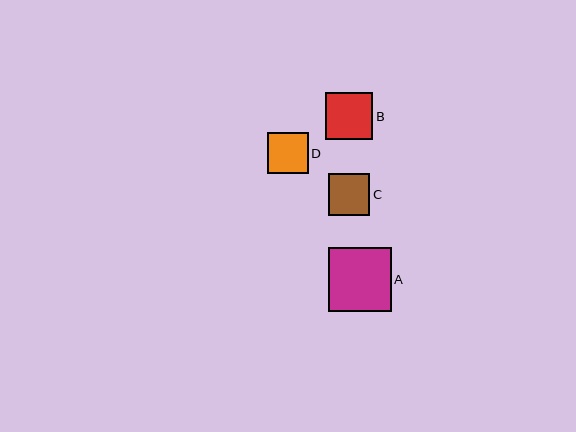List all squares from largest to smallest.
From largest to smallest: A, B, C, D.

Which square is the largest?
Square A is the largest with a size of approximately 63 pixels.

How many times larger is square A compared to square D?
Square A is approximately 1.6 times the size of square D.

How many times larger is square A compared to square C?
Square A is approximately 1.5 times the size of square C.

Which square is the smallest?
Square D is the smallest with a size of approximately 40 pixels.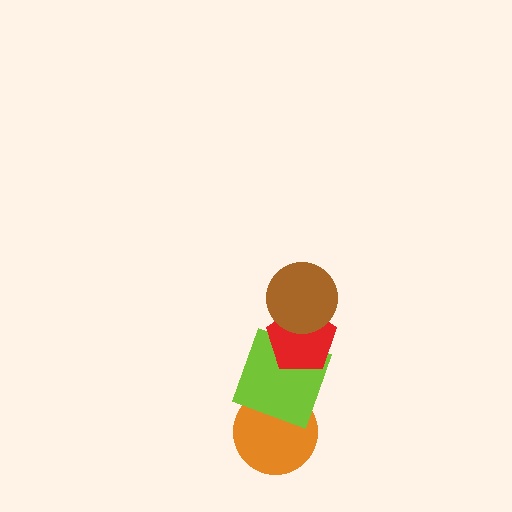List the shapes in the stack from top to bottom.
From top to bottom: the brown circle, the red pentagon, the lime square, the orange circle.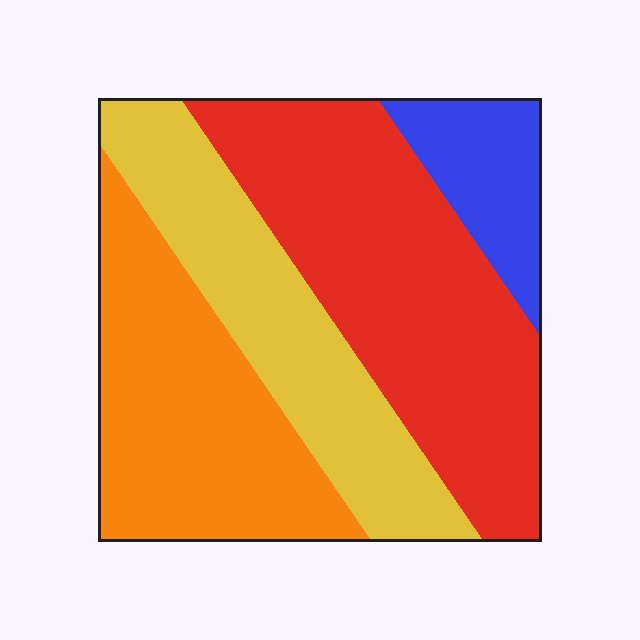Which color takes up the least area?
Blue, at roughly 10%.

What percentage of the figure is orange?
Orange covers roughly 30% of the figure.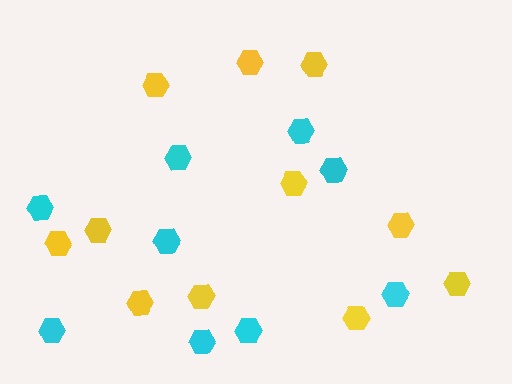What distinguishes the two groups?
There are 2 groups: one group of cyan hexagons (9) and one group of yellow hexagons (11).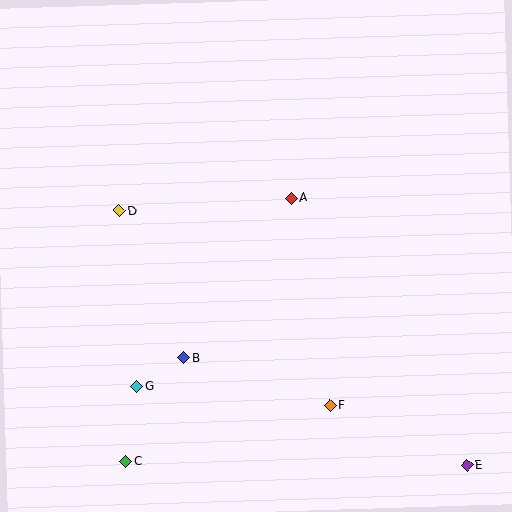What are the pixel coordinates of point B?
Point B is at (184, 358).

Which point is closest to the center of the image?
Point A at (292, 198) is closest to the center.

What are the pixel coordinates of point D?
Point D is at (119, 211).